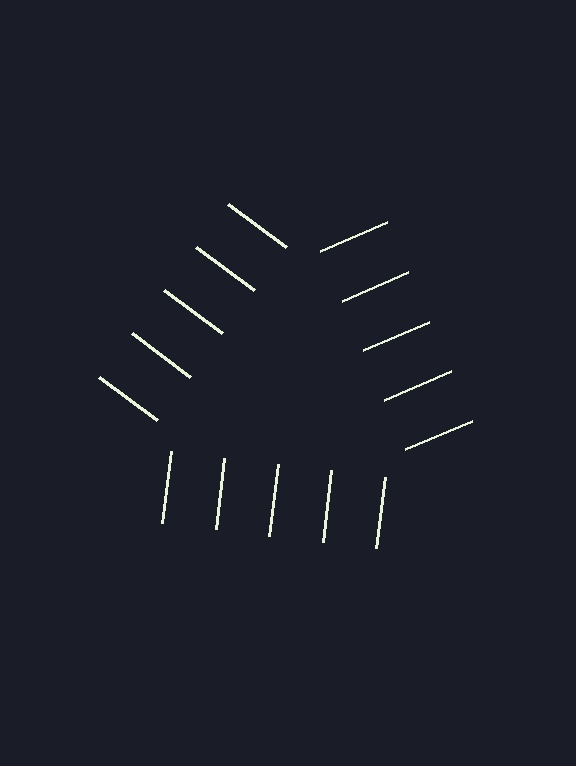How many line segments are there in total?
15 — 5 along each of the 3 edges.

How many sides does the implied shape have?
3 sides — the line-ends trace a triangle.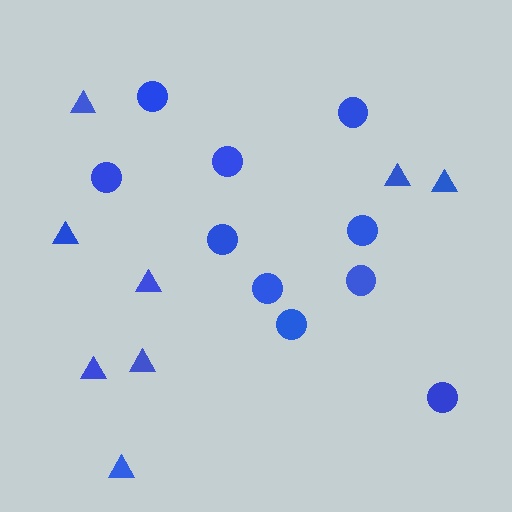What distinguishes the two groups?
There are 2 groups: one group of triangles (8) and one group of circles (10).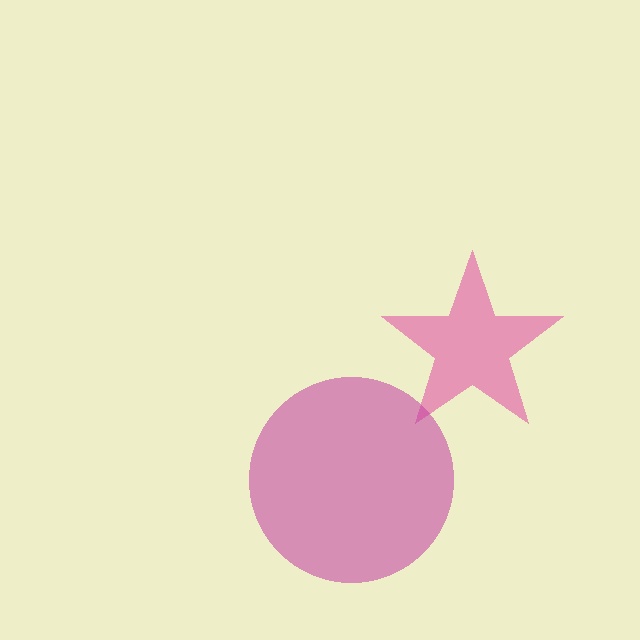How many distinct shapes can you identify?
There are 2 distinct shapes: a pink star, a magenta circle.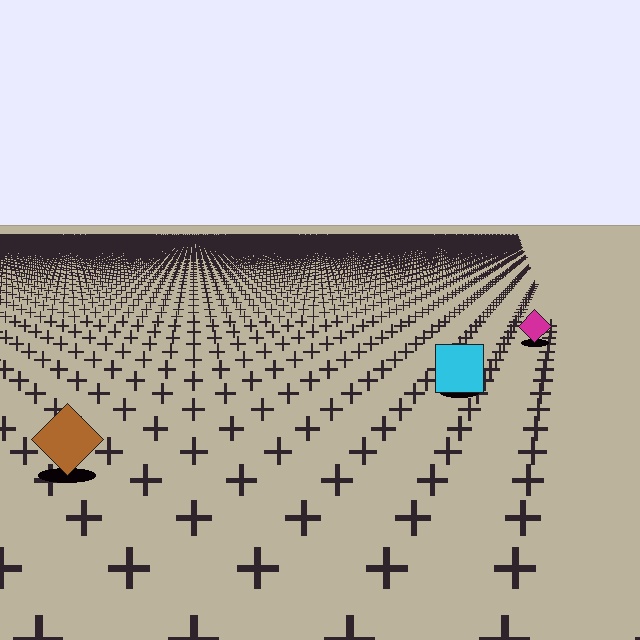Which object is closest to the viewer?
The brown diamond is closest. The texture marks near it are larger and more spread out.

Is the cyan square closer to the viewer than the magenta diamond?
Yes. The cyan square is closer — you can tell from the texture gradient: the ground texture is coarser near it.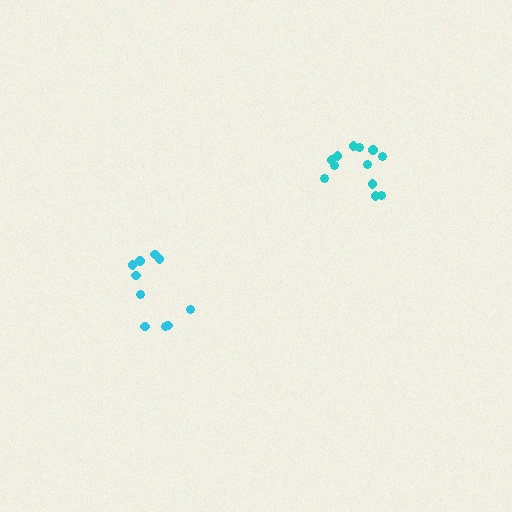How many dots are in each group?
Group 1: 12 dots, Group 2: 10 dots (22 total).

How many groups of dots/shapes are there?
There are 2 groups.